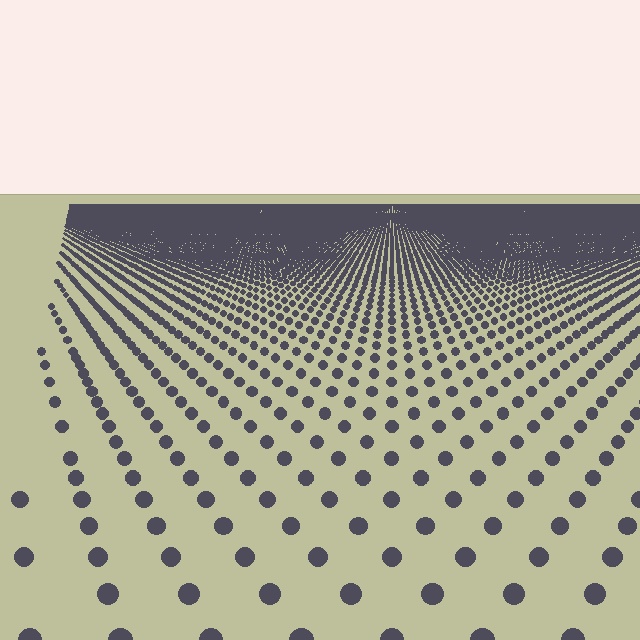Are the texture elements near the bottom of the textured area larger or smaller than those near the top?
Larger. Near the bottom, elements are closer to the viewer and appear at a bigger on-screen size.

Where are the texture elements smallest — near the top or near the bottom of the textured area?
Near the top.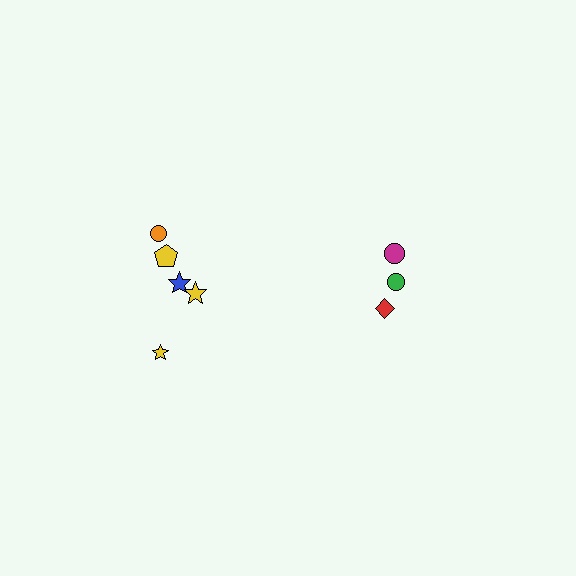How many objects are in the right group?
There are 3 objects.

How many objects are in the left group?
There are 5 objects.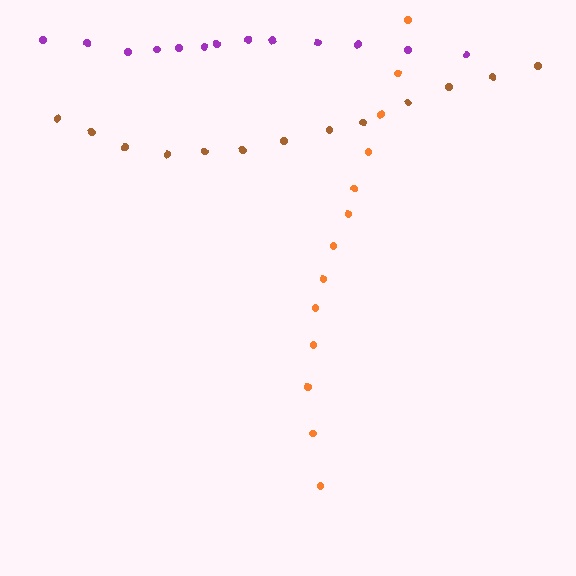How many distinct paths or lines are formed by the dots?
There are 3 distinct paths.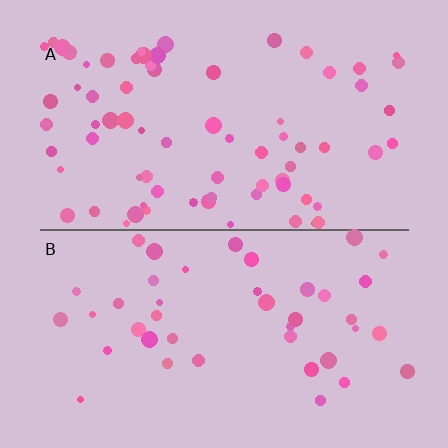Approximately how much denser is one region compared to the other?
Approximately 1.7× — region A over region B.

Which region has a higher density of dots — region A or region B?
A (the top).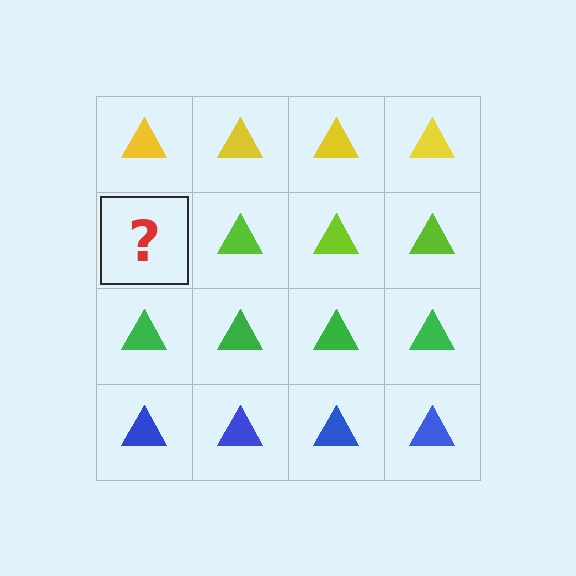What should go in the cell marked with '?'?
The missing cell should contain a lime triangle.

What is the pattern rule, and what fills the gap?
The rule is that each row has a consistent color. The gap should be filled with a lime triangle.